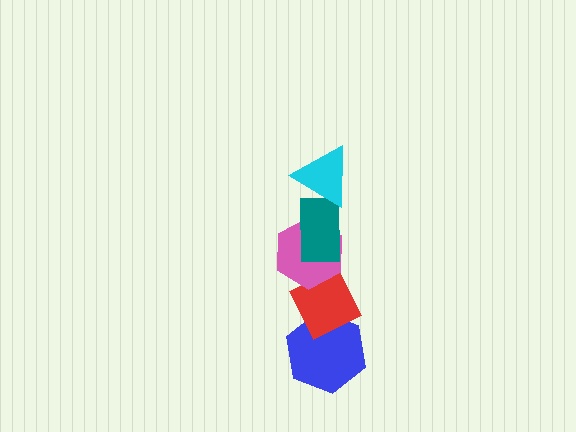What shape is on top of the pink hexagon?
The teal rectangle is on top of the pink hexagon.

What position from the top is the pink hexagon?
The pink hexagon is 3rd from the top.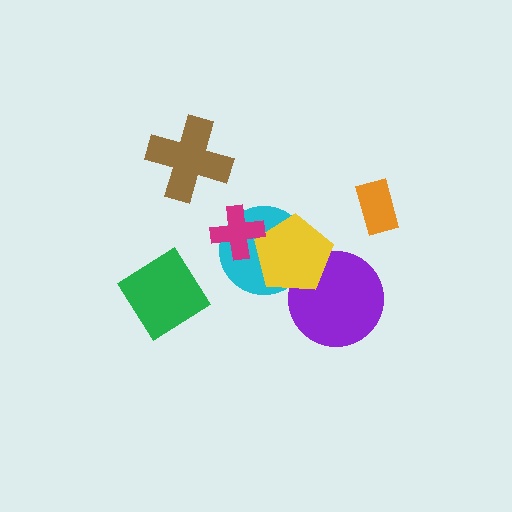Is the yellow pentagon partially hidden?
Yes, it is partially covered by another shape.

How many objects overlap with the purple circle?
1 object overlaps with the purple circle.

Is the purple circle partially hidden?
Yes, it is partially covered by another shape.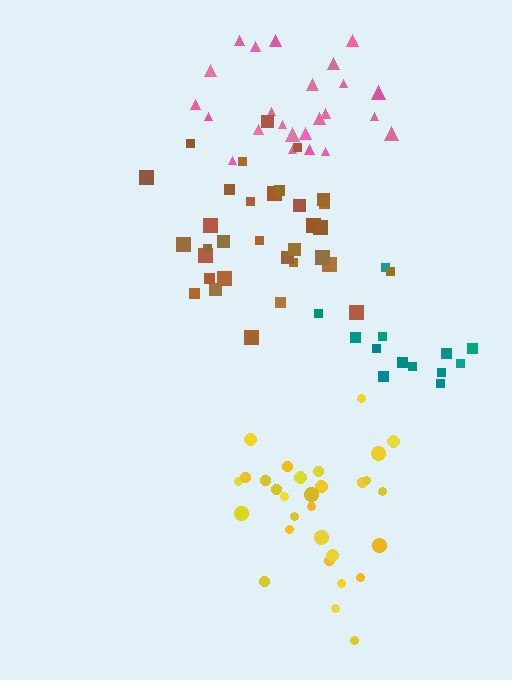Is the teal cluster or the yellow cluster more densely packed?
Yellow.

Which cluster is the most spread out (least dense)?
Teal.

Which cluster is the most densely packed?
Pink.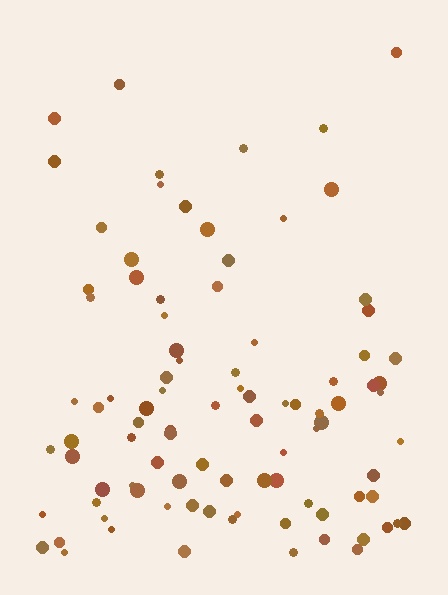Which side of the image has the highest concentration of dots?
The bottom.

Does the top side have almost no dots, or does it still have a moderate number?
Still a moderate number, just noticeably fewer than the bottom.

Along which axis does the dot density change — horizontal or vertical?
Vertical.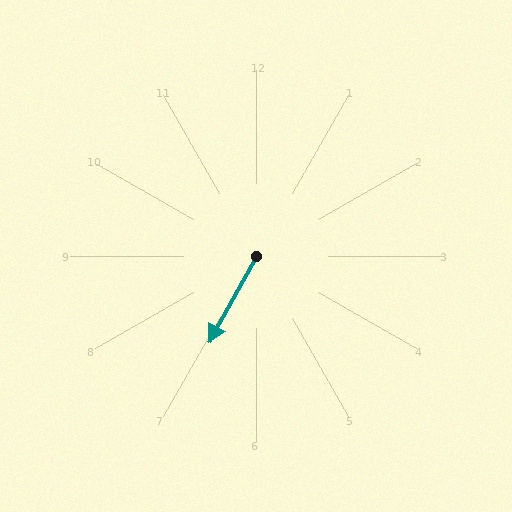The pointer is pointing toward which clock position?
Roughly 7 o'clock.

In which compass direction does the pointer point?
Southwest.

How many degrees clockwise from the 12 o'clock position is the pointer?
Approximately 209 degrees.